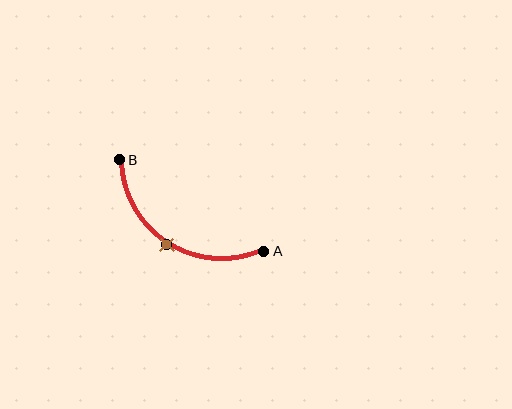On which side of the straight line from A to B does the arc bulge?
The arc bulges below the straight line connecting A and B.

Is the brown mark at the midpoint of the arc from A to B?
Yes. The brown mark lies on the arc at equal arc-length from both A and B — it is the arc midpoint.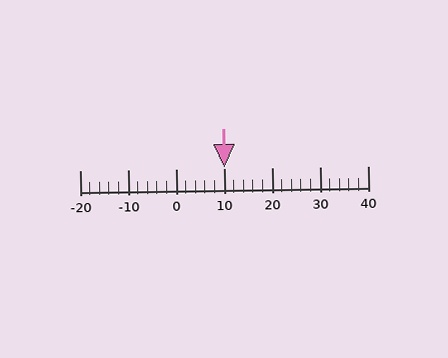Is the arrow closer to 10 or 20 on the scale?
The arrow is closer to 10.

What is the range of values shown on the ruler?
The ruler shows values from -20 to 40.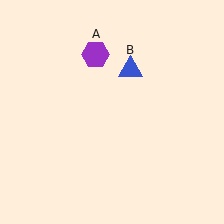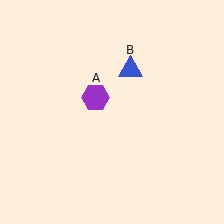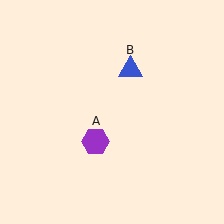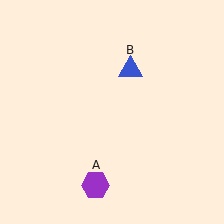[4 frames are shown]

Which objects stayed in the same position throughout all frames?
Blue triangle (object B) remained stationary.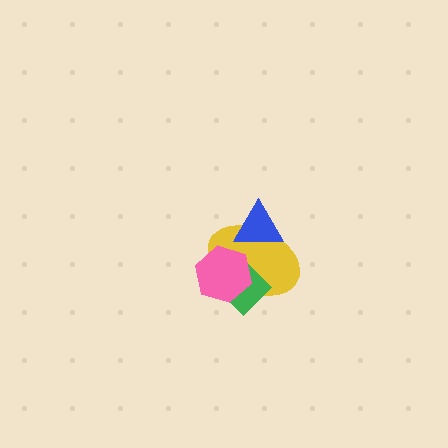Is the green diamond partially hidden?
Yes, it is partially covered by another shape.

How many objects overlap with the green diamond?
2 objects overlap with the green diamond.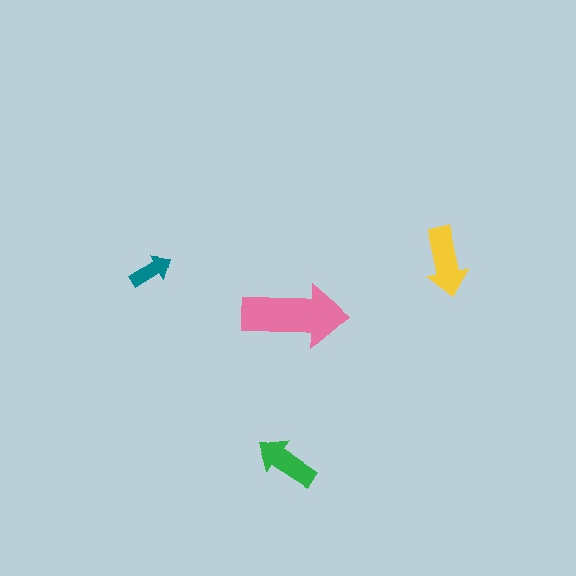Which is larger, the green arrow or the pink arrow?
The pink one.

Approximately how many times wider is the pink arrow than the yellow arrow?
About 1.5 times wider.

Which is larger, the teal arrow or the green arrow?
The green one.